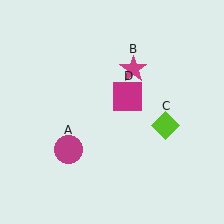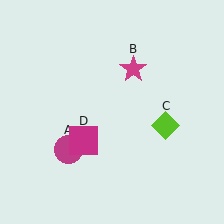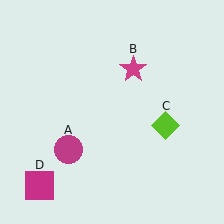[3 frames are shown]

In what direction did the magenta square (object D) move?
The magenta square (object D) moved down and to the left.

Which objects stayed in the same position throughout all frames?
Magenta circle (object A) and magenta star (object B) and lime diamond (object C) remained stationary.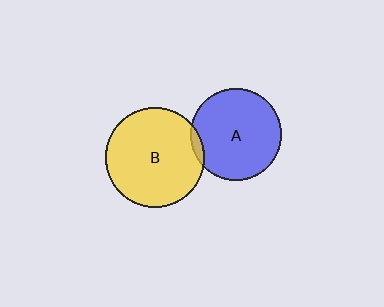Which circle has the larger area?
Circle B (yellow).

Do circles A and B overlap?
Yes.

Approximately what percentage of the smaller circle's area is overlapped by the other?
Approximately 5%.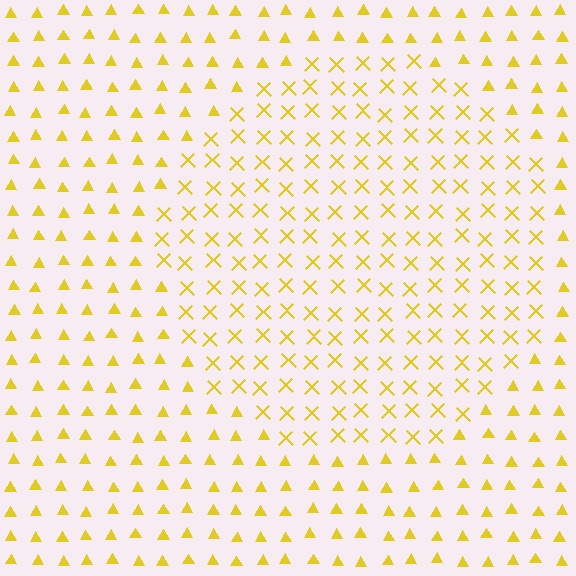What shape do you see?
I see a circle.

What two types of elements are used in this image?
The image uses X marks inside the circle region and triangles outside it.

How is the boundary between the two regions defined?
The boundary is defined by a change in element shape: X marks inside vs. triangles outside. All elements share the same color and spacing.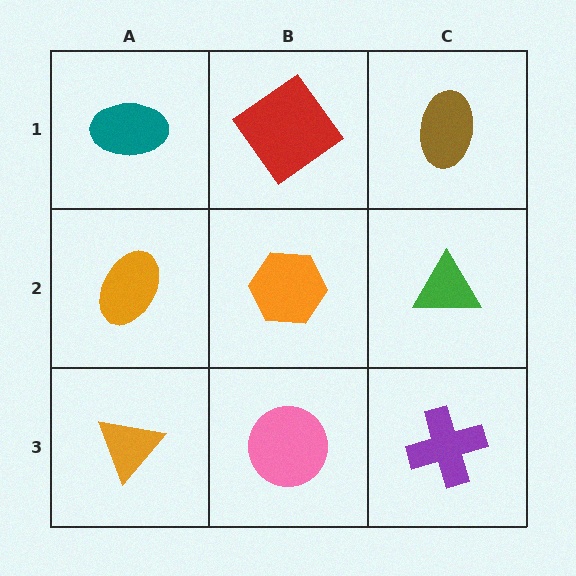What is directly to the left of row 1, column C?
A red diamond.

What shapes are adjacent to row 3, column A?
An orange ellipse (row 2, column A), a pink circle (row 3, column B).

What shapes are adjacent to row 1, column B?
An orange hexagon (row 2, column B), a teal ellipse (row 1, column A), a brown ellipse (row 1, column C).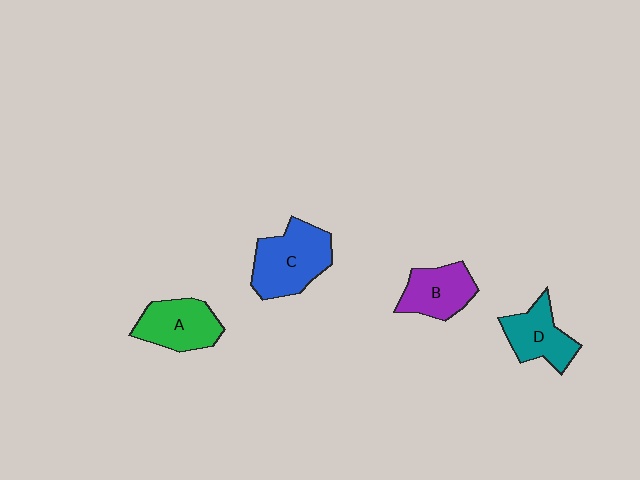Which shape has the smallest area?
Shape D (teal).